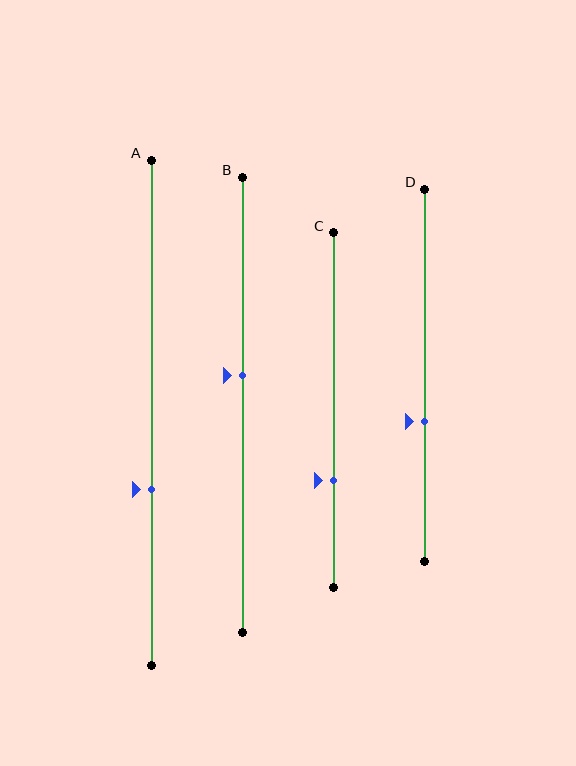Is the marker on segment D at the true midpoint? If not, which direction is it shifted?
No, the marker on segment D is shifted downward by about 12% of the segment length.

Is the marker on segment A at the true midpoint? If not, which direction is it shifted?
No, the marker on segment A is shifted downward by about 15% of the segment length.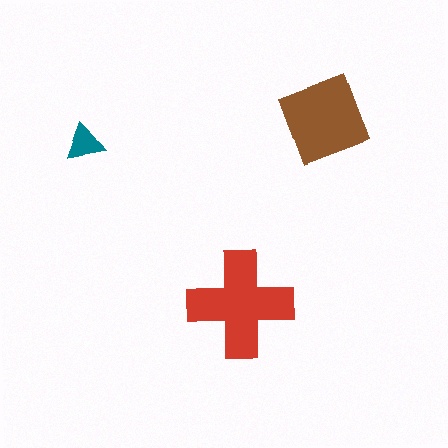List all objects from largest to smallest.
The red cross, the brown diamond, the teal triangle.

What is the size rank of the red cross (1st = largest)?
1st.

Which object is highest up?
The brown diamond is topmost.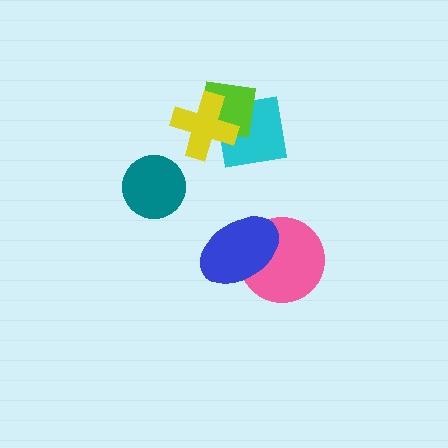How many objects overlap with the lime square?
2 objects overlap with the lime square.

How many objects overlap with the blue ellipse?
1 object overlaps with the blue ellipse.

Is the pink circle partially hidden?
Yes, it is partially covered by another shape.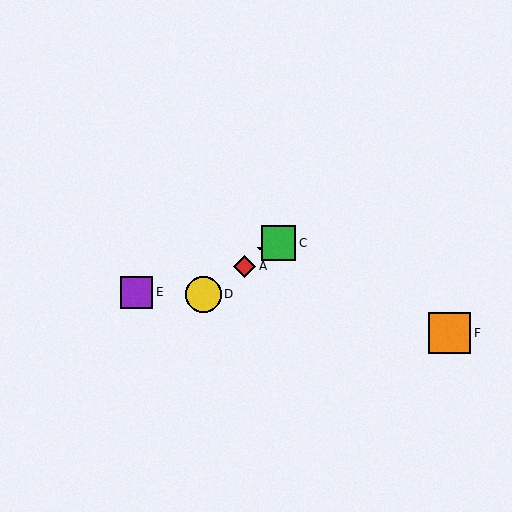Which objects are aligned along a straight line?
Objects A, B, C, D are aligned along a straight line.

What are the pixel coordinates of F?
Object F is at (450, 333).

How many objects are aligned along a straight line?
4 objects (A, B, C, D) are aligned along a straight line.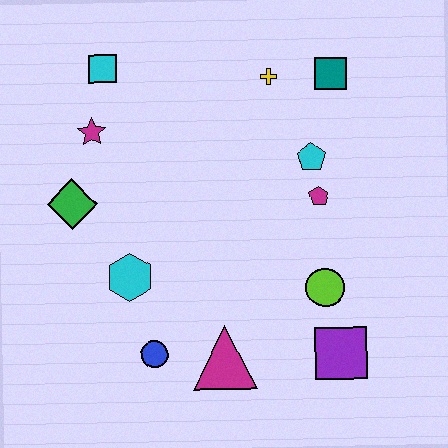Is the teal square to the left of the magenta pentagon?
No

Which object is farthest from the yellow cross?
The blue circle is farthest from the yellow cross.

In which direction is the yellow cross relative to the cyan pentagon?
The yellow cross is above the cyan pentagon.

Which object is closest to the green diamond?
The magenta star is closest to the green diamond.